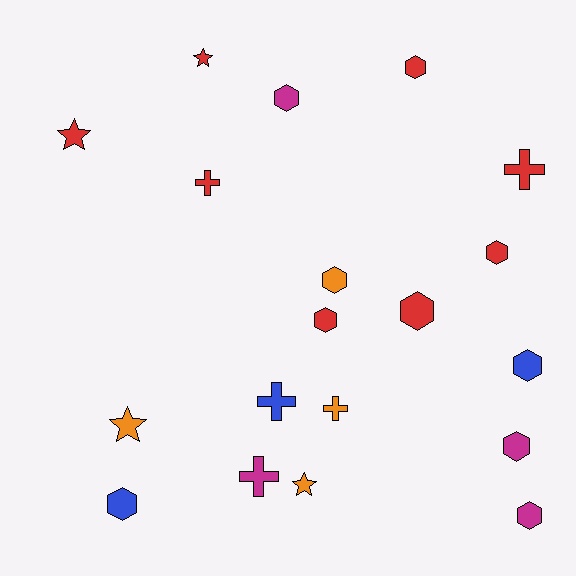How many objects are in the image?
There are 19 objects.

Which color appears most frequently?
Red, with 8 objects.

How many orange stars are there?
There are 2 orange stars.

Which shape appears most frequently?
Hexagon, with 10 objects.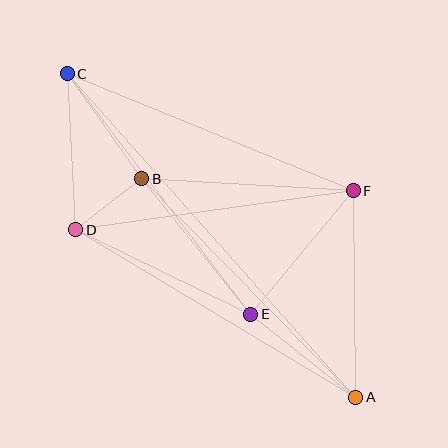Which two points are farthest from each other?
Points A and C are farthest from each other.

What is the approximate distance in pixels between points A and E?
The distance between A and E is approximately 134 pixels.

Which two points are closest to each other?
Points B and D are closest to each other.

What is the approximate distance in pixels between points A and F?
The distance between A and F is approximately 206 pixels.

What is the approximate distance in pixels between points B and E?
The distance between B and E is approximately 174 pixels.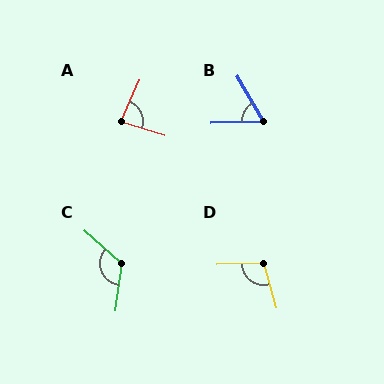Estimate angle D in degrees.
Approximately 104 degrees.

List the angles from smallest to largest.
B (61°), A (83°), D (104°), C (124°).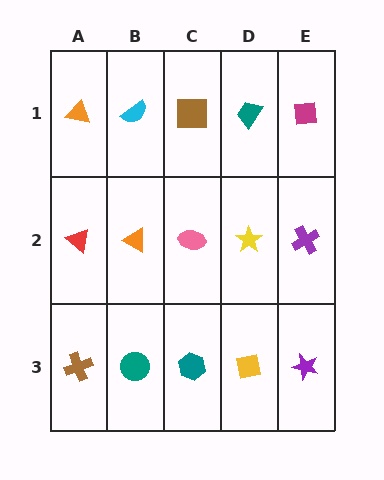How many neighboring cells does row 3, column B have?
3.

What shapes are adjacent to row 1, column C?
A pink ellipse (row 2, column C), a cyan semicircle (row 1, column B), a teal trapezoid (row 1, column D).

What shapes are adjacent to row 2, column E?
A magenta square (row 1, column E), a purple star (row 3, column E), a yellow star (row 2, column D).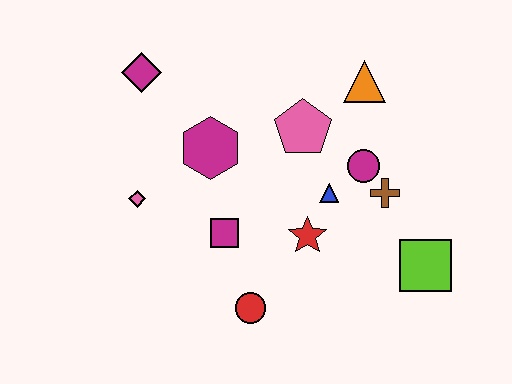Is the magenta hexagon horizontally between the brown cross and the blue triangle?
No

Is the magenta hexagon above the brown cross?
Yes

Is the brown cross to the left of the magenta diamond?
No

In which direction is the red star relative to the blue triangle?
The red star is below the blue triangle.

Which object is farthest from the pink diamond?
The lime square is farthest from the pink diamond.